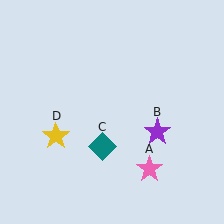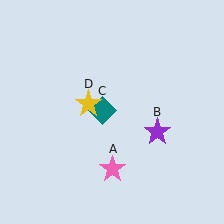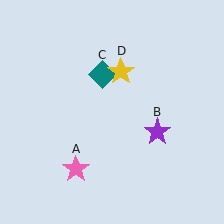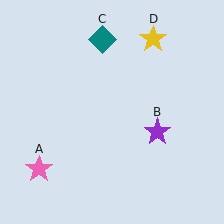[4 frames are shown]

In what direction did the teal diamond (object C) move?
The teal diamond (object C) moved up.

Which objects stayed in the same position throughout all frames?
Purple star (object B) remained stationary.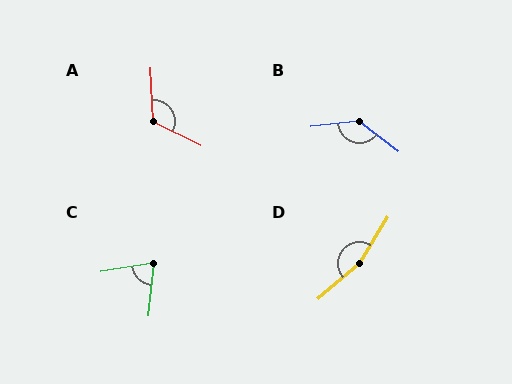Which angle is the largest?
D, at approximately 162 degrees.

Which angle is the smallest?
C, at approximately 74 degrees.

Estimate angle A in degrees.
Approximately 119 degrees.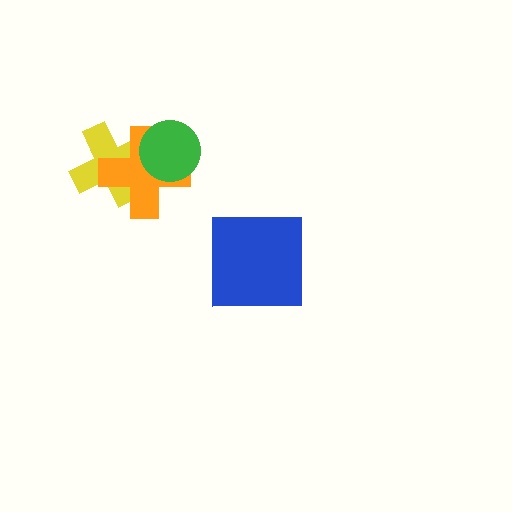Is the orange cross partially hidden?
Yes, it is partially covered by another shape.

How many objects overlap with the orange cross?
2 objects overlap with the orange cross.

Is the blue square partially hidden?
No, no other shape covers it.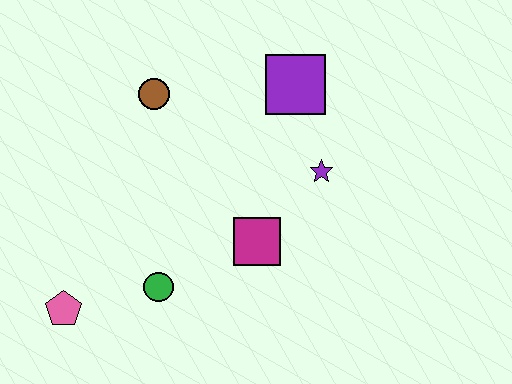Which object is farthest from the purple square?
The pink pentagon is farthest from the purple square.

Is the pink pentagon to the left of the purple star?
Yes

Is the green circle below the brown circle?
Yes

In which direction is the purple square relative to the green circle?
The purple square is above the green circle.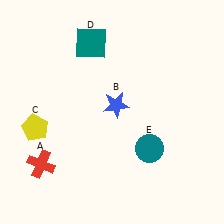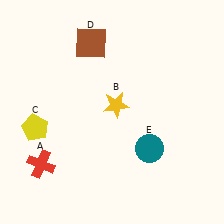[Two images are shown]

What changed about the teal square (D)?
In Image 1, D is teal. In Image 2, it changed to brown.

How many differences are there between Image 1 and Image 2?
There are 2 differences between the two images.